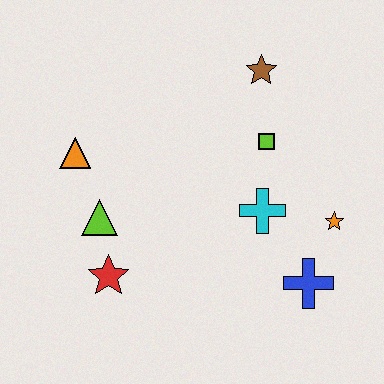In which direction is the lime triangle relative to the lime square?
The lime triangle is to the left of the lime square.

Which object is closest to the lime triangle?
The red star is closest to the lime triangle.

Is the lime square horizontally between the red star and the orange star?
Yes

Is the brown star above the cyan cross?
Yes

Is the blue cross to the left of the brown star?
No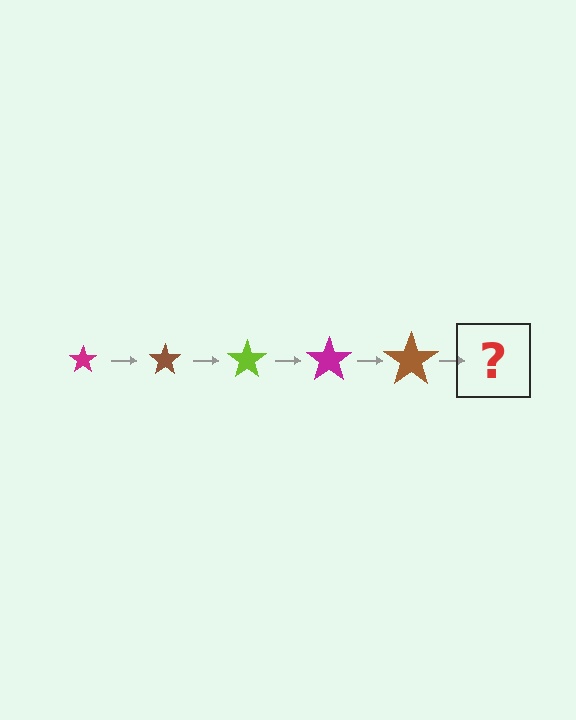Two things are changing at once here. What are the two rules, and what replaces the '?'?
The two rules are that the star grows larger each step and the color cycles through magenta, brown, and lime. The '?' should be a lime star, larger than the previous one.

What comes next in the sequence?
The next element should be a lime star, larger than the previous one.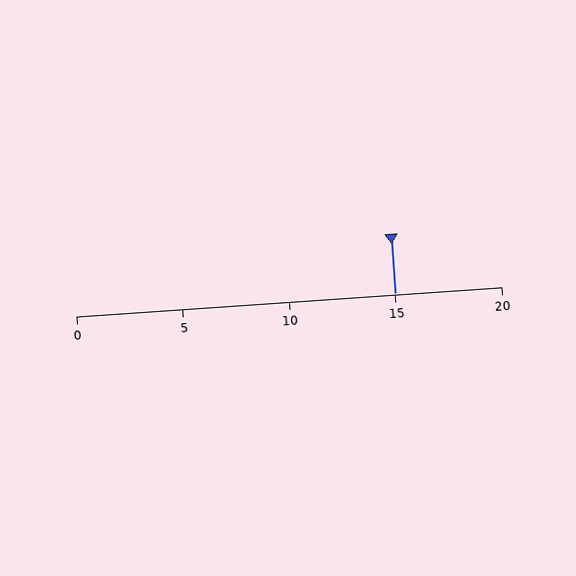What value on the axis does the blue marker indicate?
The marker indicates approximately 15.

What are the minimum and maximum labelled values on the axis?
The axis runs from 0 to 20.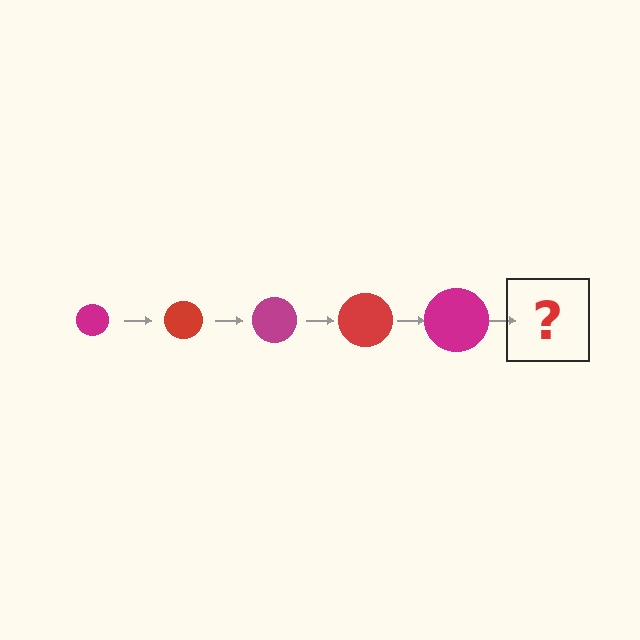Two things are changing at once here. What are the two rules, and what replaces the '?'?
The two rules are that the circle grows larger each step and the color cycles through magenta and red. The '?' should be a red circle, larger than the previous one.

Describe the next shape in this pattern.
It should be a red circle, larger than the previous one.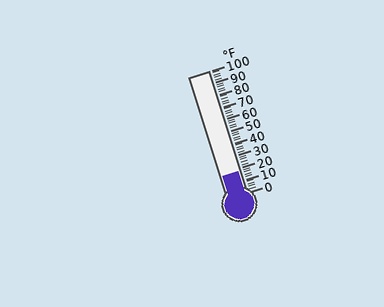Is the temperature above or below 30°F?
The temperature is below 30°F.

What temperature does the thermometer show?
The thermometer shows approximately 18°F.